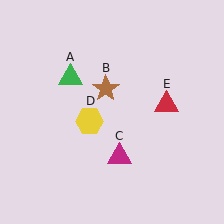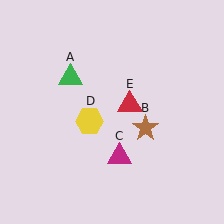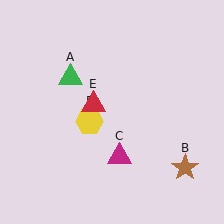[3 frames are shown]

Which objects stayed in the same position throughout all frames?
Green triangle (object A) and magenta triangle (object C) and yellow hexagon (object D) remained stationary.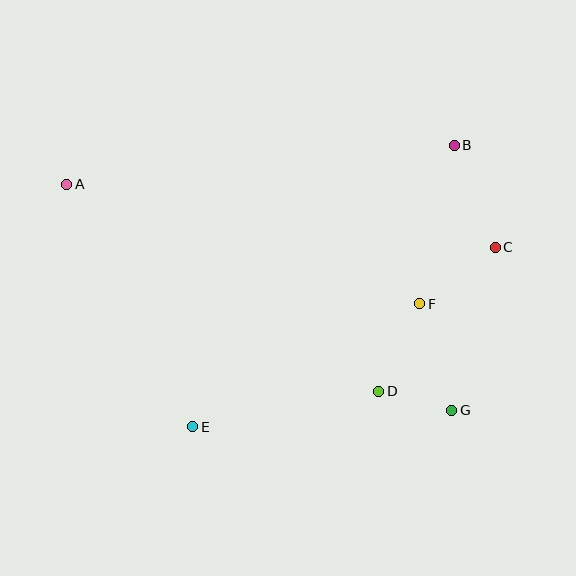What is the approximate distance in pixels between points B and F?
The distance between B and F is approximately 162 pixels.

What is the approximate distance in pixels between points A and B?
The distance between A and B is approximately 389 pixels.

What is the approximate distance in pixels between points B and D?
The distance between B and D is approximately 258 pixels.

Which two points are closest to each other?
Points D and G are closest to each other.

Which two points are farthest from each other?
Points A and G are farthest from each other.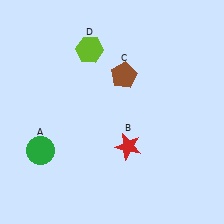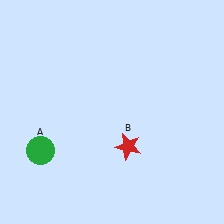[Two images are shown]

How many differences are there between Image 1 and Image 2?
There are 2 differences between the two images.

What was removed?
The brown pentagon (C), the lime hexagon (D) were removed in Image 2.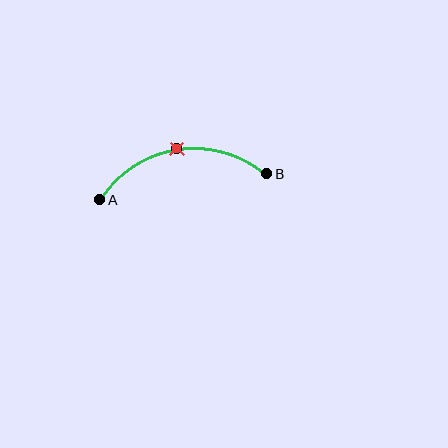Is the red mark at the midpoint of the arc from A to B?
Yes. The red mark lies on the arc at equal arc-length from both A and B — it is the arc midpoint.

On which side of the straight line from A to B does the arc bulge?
The arc bulges above the straight line connecting A and B.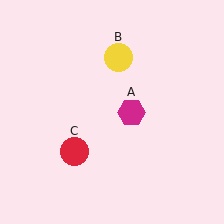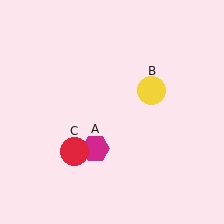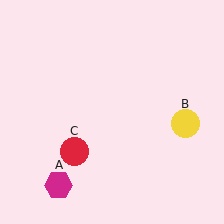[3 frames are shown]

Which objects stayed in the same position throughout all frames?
Red circle (object C) remained stationary.